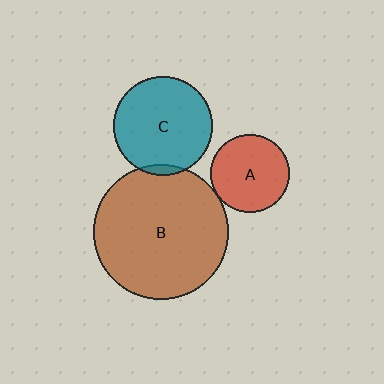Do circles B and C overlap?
Yes.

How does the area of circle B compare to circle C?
Approximately 1.9 times.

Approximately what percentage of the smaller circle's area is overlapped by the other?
Approximately 5%.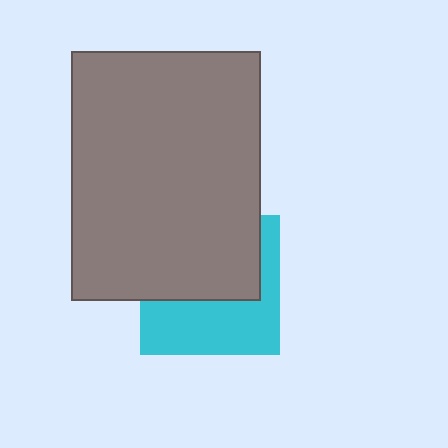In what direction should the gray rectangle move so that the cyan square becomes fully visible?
The gray rectangle should move up. That is the shortest direction to clear the overlap and leave the cyan square fully visible.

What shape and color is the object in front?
The object in front is a gray rectangle.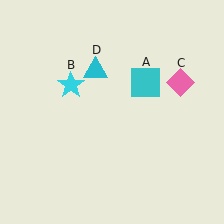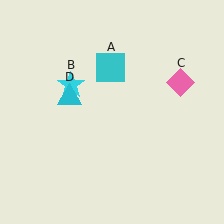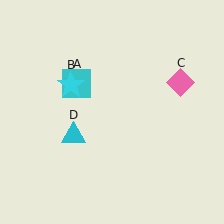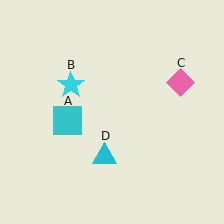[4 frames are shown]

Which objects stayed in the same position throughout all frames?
Cyan star (object B) and pink diamond (object C) remained stationary.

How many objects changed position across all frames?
2 objects changed position: cyan square (object A), cyan triangle (object D).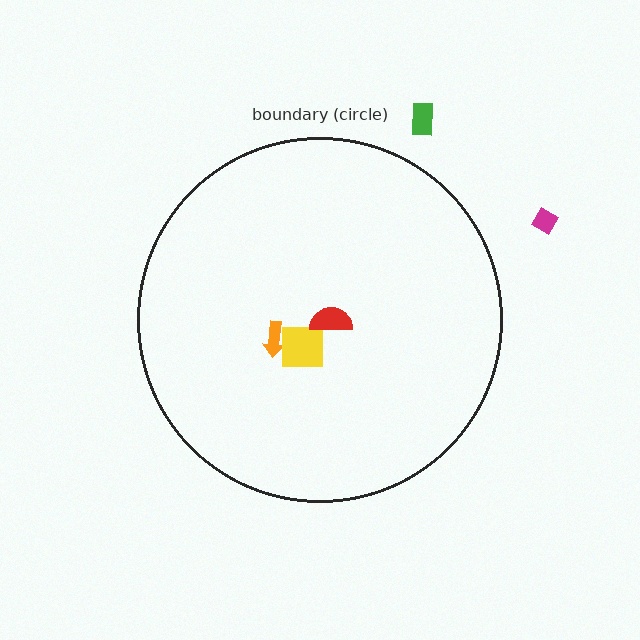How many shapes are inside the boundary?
3 inside, 2 outside.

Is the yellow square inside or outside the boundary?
Inside.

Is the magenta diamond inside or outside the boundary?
Outside.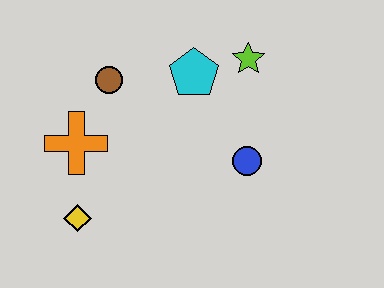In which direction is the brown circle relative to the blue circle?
The brown circle is to the left of the blue circle.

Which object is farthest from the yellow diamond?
The lime star is farthest from the yellow diamond.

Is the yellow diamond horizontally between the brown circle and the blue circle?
No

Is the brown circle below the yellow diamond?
No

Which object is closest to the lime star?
The cyan pentagon is closest to the lime star.